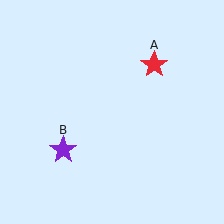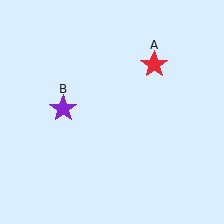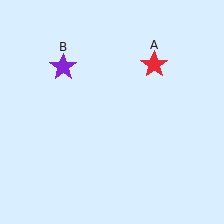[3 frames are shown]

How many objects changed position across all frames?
1 object changed position: purple star (object B).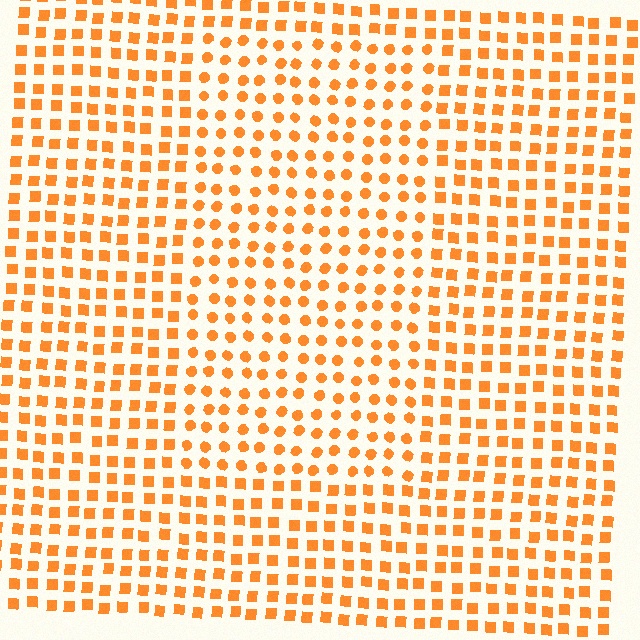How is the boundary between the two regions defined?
The boundary is defined by a change in element shape: circles inside vs. squares outside. All elements share the same color and spacing.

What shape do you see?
I see a rectangle.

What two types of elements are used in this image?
The image uses circles inside the rectangle region and squares outside it.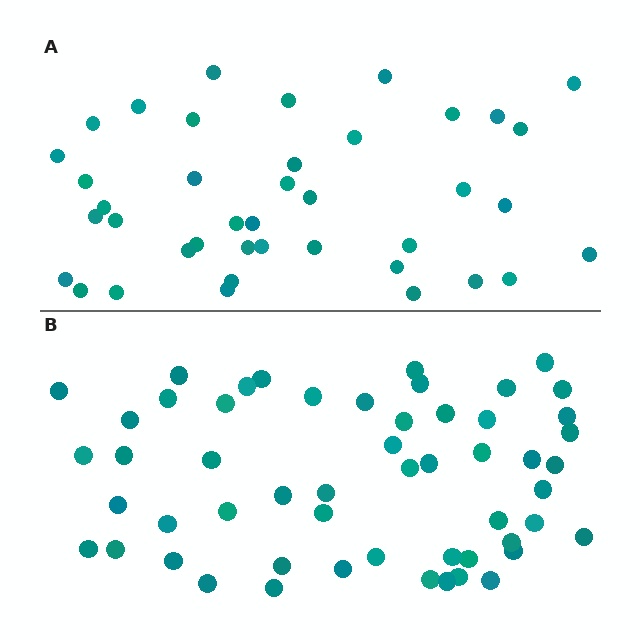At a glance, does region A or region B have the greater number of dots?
Region B (the bottom region) has more dots.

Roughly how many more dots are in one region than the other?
Region B has approximately 15 more dots than region A.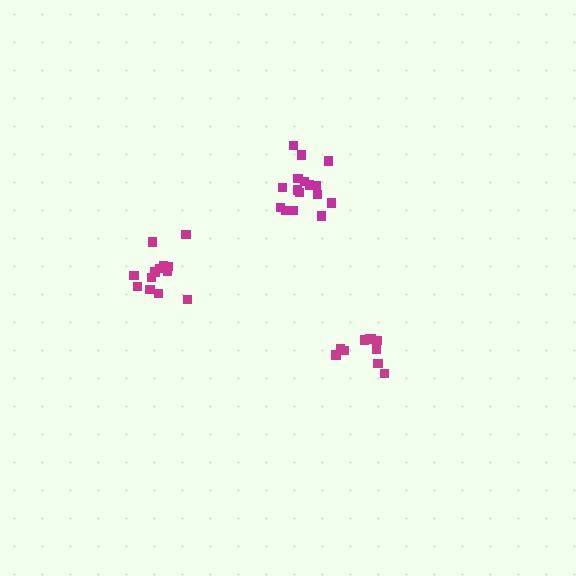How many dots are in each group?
Group 1: 10 dots, Group 2: 13 dots, Group 3: 16 dots (39 total).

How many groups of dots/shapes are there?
There are 3 groups.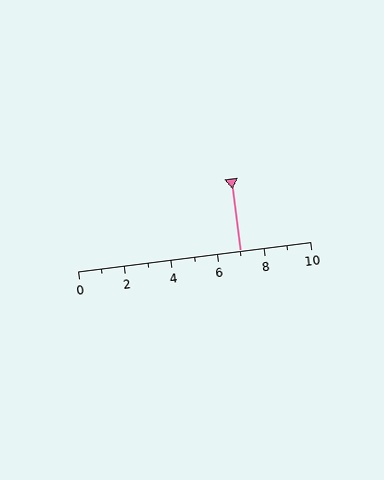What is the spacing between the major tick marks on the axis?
The major ticks are spaced 2 apart.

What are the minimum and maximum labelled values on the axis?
The axis runs from 0 to 10.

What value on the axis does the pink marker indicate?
The marker indicates approximately 7.